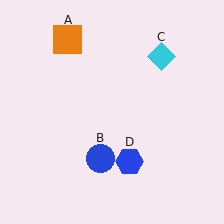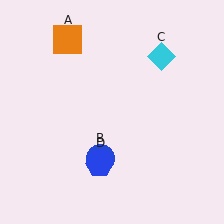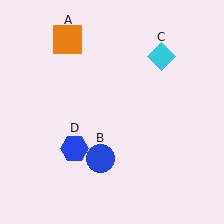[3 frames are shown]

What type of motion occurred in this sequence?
The blue hexagon (object D) rotated clockwise around the center of the scene.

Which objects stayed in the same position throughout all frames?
Orange square (object A) and blue circle (object B) and cyan diamond (object C) remained stationary.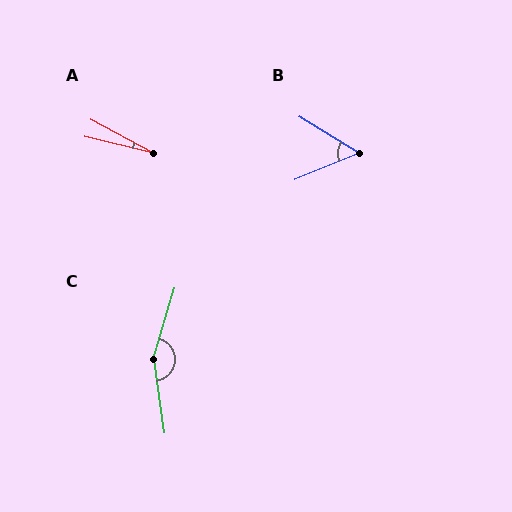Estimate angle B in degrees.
Approximately 53 degrees.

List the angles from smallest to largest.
A (15°), B (53°), C (155°).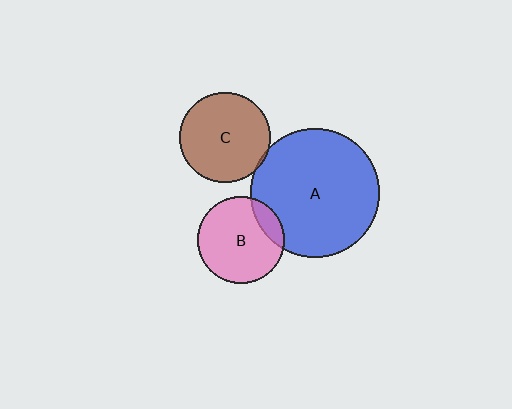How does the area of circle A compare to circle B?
Approximately 2.2 times.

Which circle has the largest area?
Circle A (blue).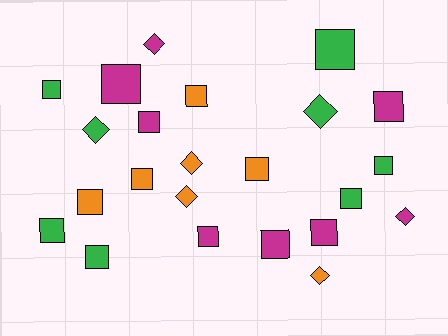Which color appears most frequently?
Green, with 8 objects.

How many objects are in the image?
There are 23 objects.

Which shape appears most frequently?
Square, with 16 objects.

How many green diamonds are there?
There are 2 green diamonds.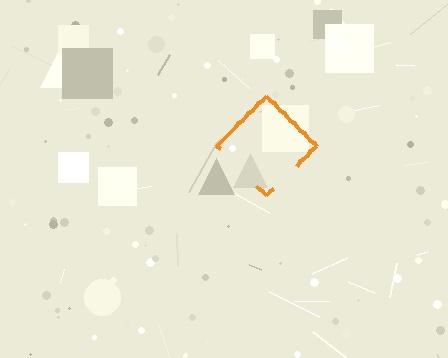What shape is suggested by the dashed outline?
The dashed outline suggests a diamond.